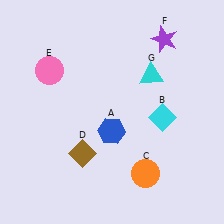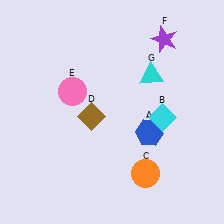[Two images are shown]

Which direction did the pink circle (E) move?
The pink circle (E) moved right.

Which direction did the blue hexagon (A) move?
The blue hexagon (A) moved right.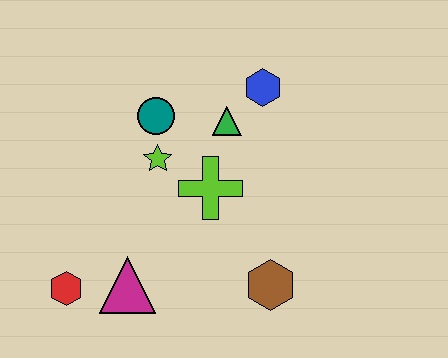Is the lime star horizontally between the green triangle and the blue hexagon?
No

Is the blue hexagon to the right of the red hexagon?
Yes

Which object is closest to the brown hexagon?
The lime cross is closest to the brown hexagon.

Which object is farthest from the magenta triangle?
The blue hexagon is farthest from the magenta triangle.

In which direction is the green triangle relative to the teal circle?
The green triangle is to the right of the teal circle.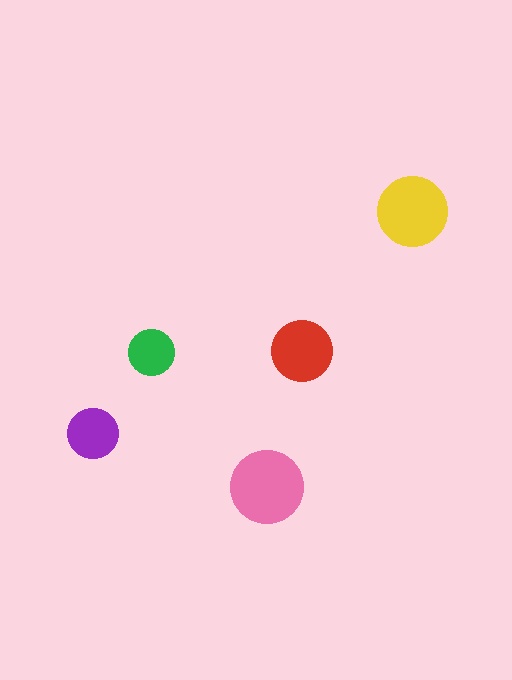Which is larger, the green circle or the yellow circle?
The yellow one.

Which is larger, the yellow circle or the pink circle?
The pink one.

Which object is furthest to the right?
The yellow circle is rightmost.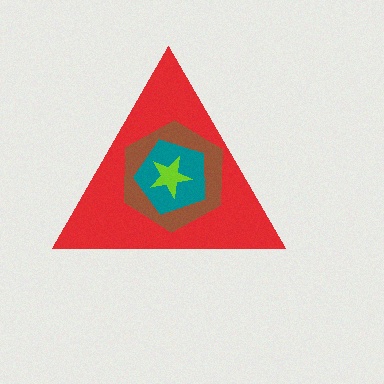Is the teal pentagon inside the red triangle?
Yes.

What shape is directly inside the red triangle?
The brown hexagon.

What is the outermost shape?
The red triangle.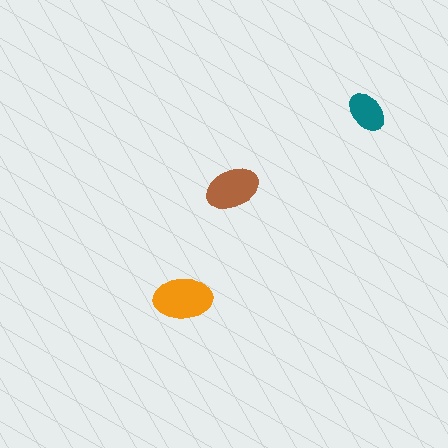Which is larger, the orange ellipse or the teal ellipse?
The orange one.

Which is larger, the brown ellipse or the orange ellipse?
The orange one.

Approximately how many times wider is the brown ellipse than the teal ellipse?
About 1.5 times wider.